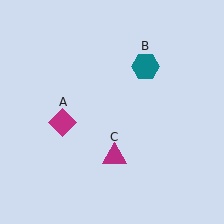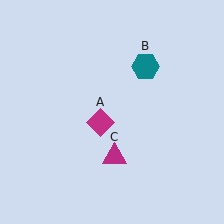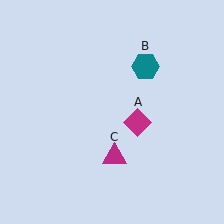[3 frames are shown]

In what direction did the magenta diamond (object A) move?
The magenta diamond (object A) moved right.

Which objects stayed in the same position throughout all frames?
Teal hexagon (object B) and magenta triangle (object C) remained stationary.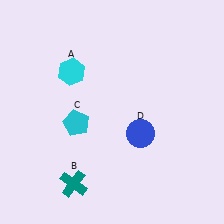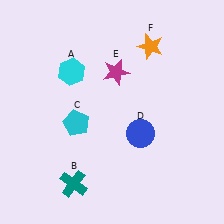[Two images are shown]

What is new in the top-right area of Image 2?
A magenta star (E) was added in the top-right area of Image 2.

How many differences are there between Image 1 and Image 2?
There are 2 differences between the two images.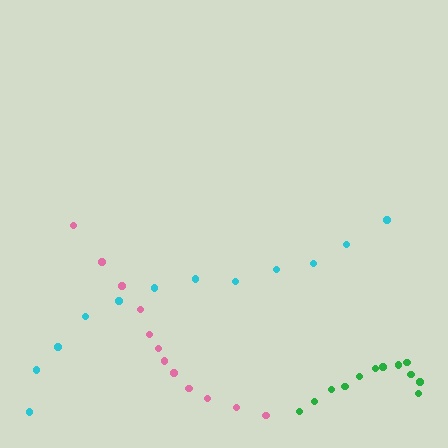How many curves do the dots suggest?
There are 3 distinct paths.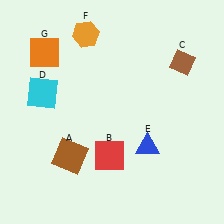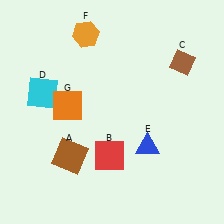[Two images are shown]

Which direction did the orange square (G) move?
The orange square (G) moved down.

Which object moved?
The orange square (G) moved down.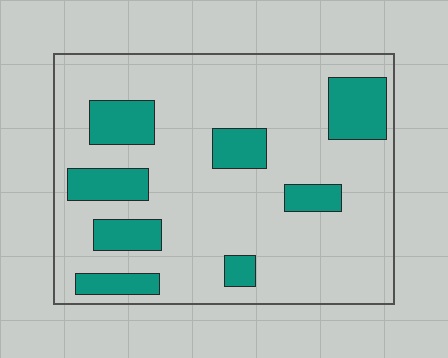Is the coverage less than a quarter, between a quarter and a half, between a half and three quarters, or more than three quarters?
Less than a quarter.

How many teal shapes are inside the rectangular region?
8.